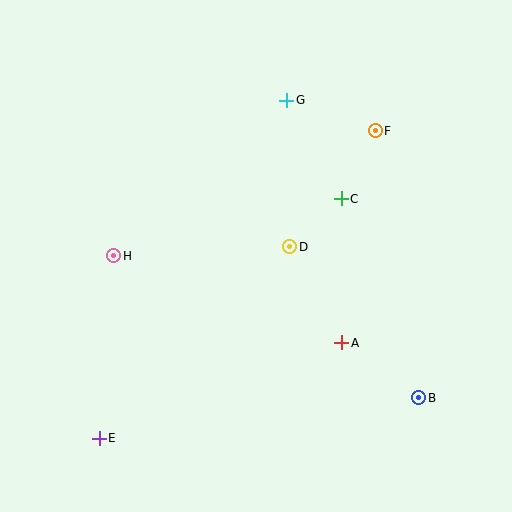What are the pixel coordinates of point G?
Point G is at (287, 100).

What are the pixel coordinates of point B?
Point B is at (419, 398).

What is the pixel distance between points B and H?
The distance between B and H is 337 pixels.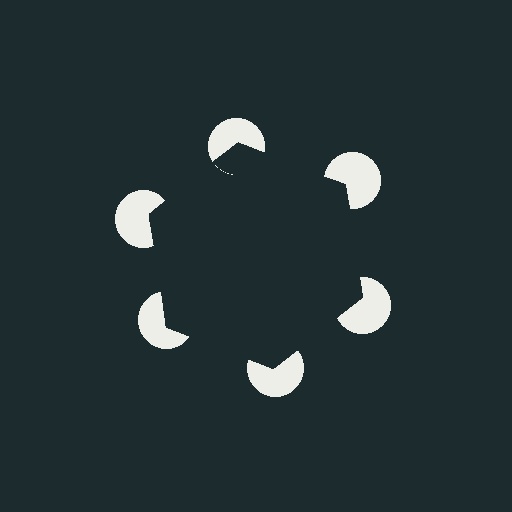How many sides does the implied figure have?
6 sides.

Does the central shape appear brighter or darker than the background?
It typically appears slightly darker than the background, even though no actual brightness change is drawn.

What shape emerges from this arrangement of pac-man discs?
An illusory hexagon — its edges are inferred from the aligned wedge cuts in the pac-man discs, not physically drawn.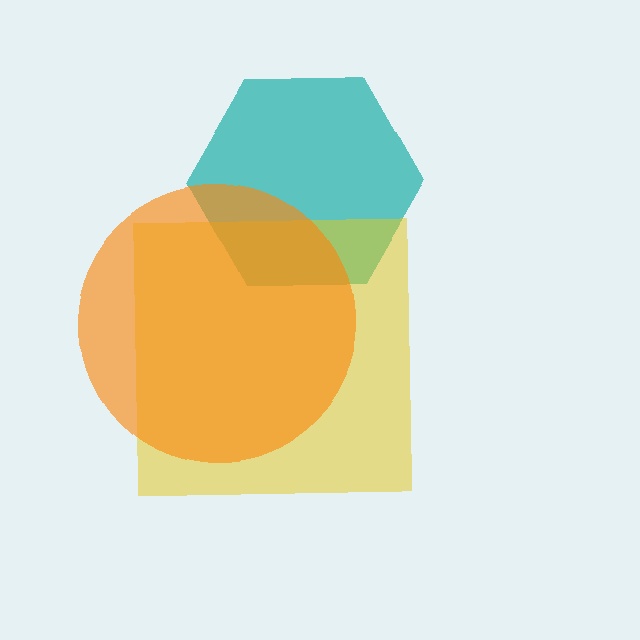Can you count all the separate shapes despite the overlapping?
Yes, there are 3 separate shapes.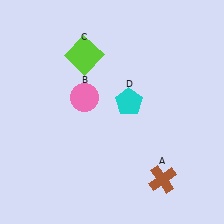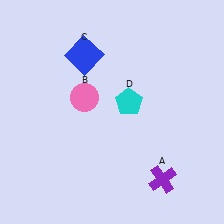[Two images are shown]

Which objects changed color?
A changed from brown to purple. C changed from lime to blue.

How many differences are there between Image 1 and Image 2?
There are 2 differences between the two images.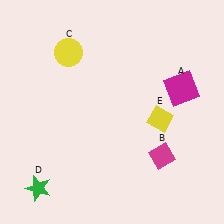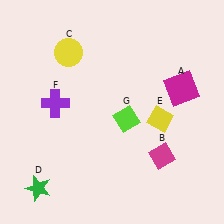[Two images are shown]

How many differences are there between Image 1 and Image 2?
There are 2 differences between the two images.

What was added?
A purple cross (F), a lime diamond (G) were added in Image 2.